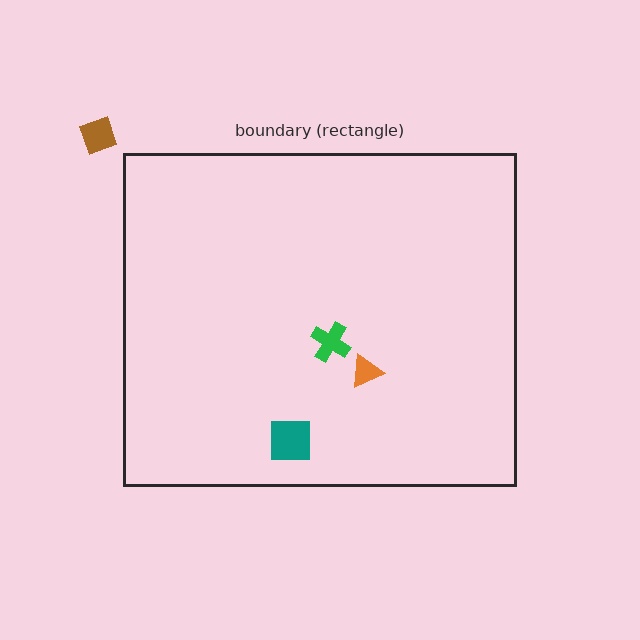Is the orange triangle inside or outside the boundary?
Inside.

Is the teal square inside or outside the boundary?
Inside.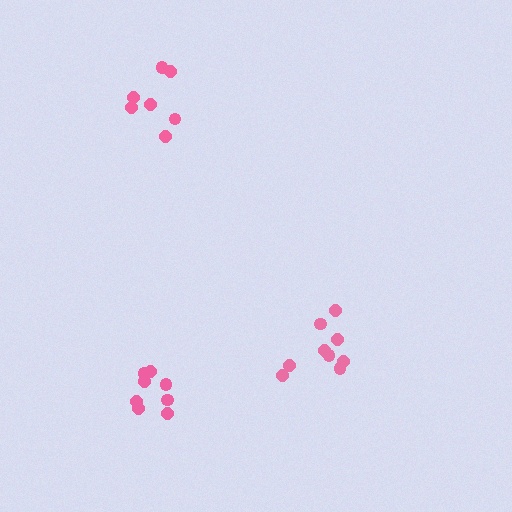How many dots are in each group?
Group 1: 9 dots, Group 2: 7 dots, Group 3: 8 dots (24 total).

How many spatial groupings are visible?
There are 3 spatial groupings.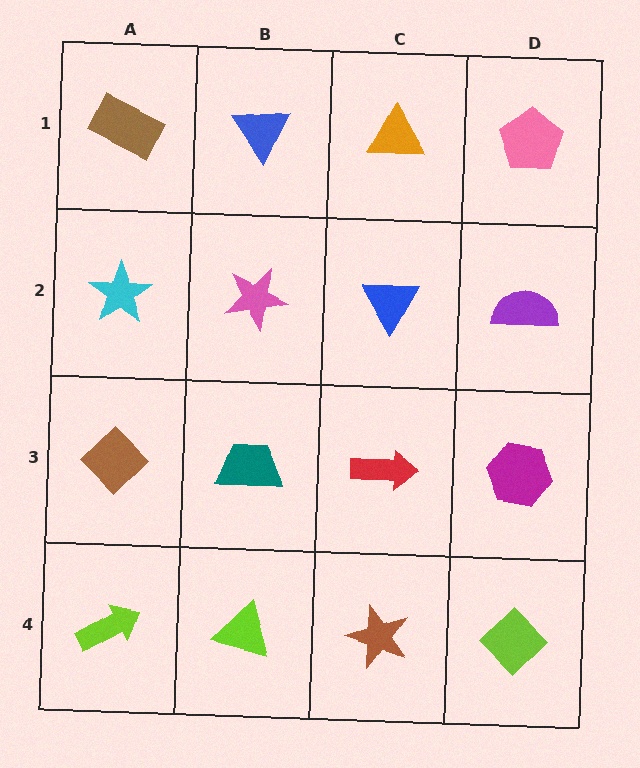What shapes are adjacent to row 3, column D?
A purple semicircle (row 2, column D), a lime diamond (row 4, column D), a red arrow (row 3, column C).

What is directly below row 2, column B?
A teal trapezoid.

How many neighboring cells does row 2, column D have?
3.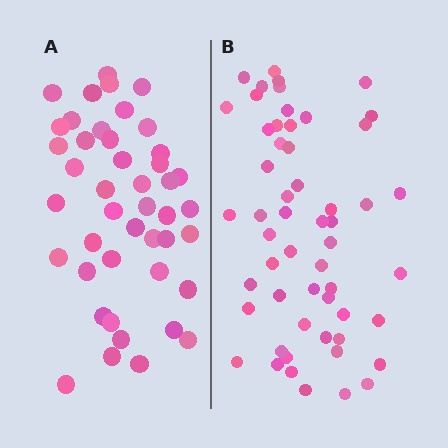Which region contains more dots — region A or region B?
Region B (the right region) has more dots.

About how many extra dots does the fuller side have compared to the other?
Region B has roughly 12 or so more dots than region A.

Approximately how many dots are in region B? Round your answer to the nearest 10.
About 60 dots. (The exact count is 55, which rounds to 60.)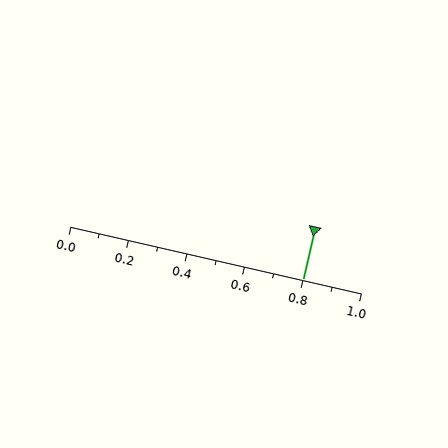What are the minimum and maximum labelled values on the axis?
The axis runs from 0.0 to 1.0.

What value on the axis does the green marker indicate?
The marker indicates approximately 0.8.